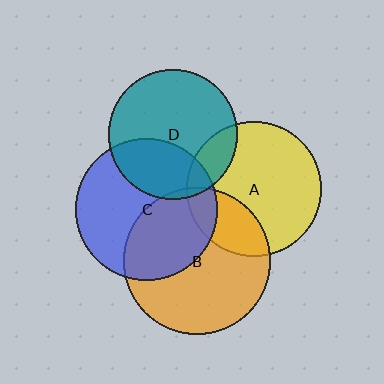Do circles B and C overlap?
Yes.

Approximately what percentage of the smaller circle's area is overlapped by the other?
Approximately 40%.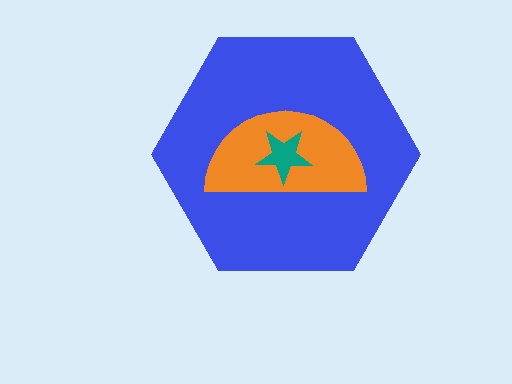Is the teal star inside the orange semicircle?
Yes.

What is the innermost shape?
The teal star.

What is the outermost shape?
The blue hexagon.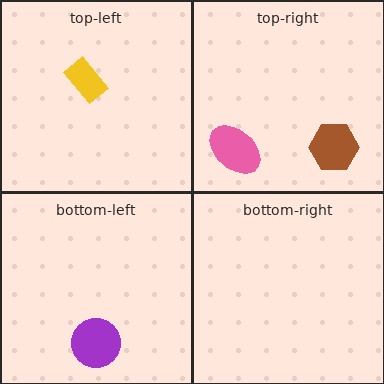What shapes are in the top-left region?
The yellow rectangle.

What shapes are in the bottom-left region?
The purple circle.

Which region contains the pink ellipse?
The top-right region.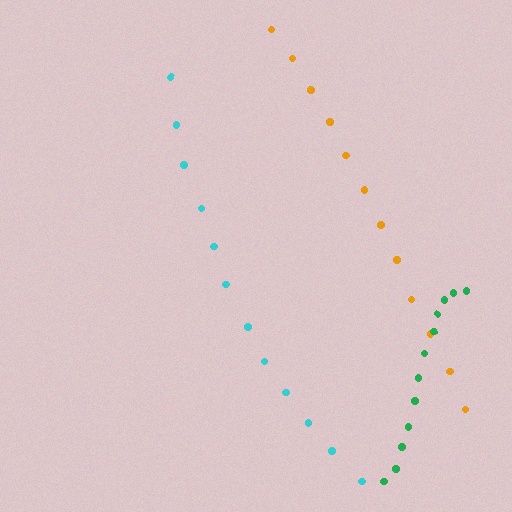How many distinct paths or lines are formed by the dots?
There are 3 distinct paths.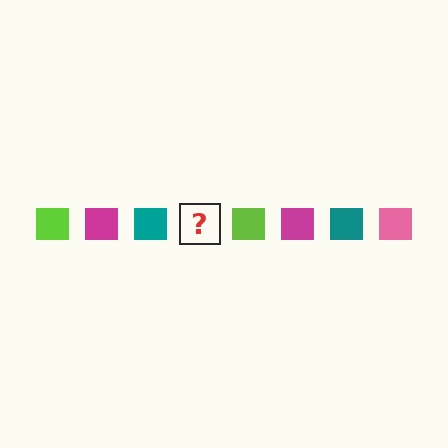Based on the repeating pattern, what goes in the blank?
The blank should be a pink square.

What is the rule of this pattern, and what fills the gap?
The rule is that the pattern cycles through lime, magenta, teal, pink squares. The gap should be filled with a pink square.